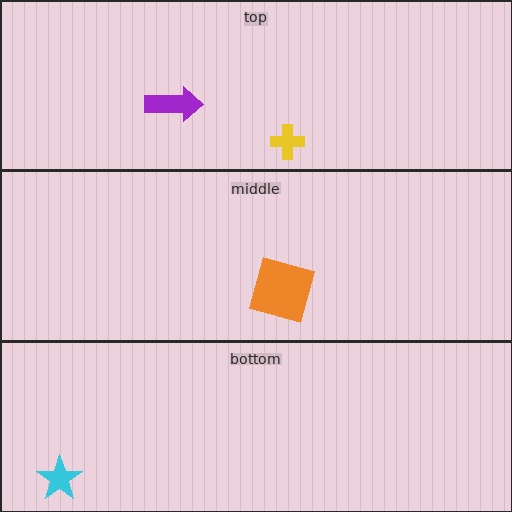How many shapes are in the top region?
2.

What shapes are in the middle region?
The orange square.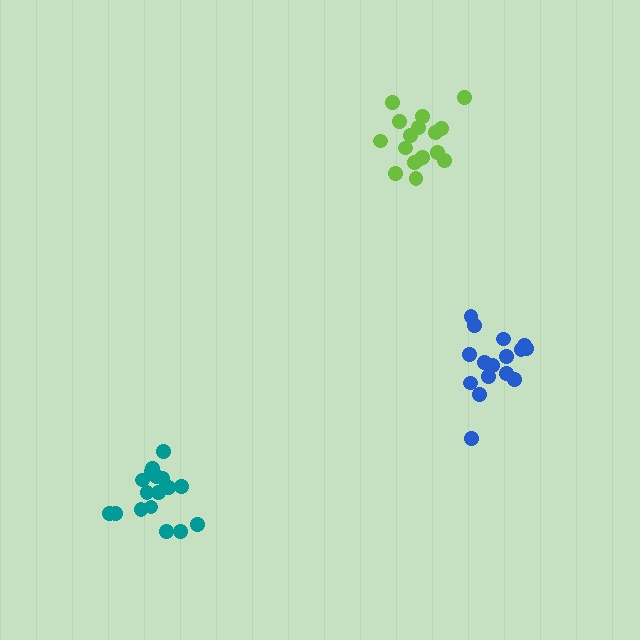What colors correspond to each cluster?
The clusters are colored: lime, blue, teal.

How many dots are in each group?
Group 1: 17 dots, Group 2: 16 dots, Group 3: 17 dots (50 total).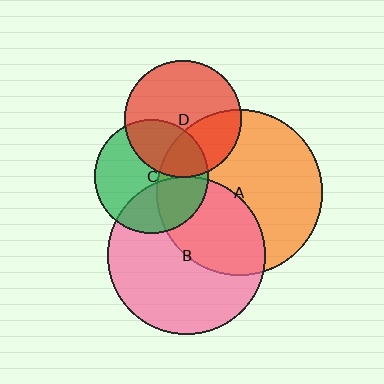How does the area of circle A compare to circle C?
Approximately 2.1 times.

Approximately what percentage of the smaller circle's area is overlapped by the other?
Approximately 35%.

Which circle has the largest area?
Circle A (orange).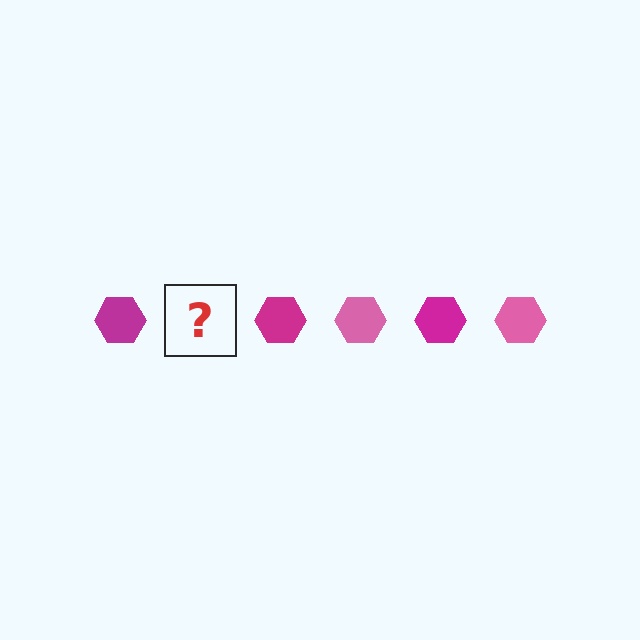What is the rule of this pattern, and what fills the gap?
The rule is that the pattern cycles through magenta, pink hexagons. The gap should be filled with a pink hexagon.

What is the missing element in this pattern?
The missing element is a pink hexagon.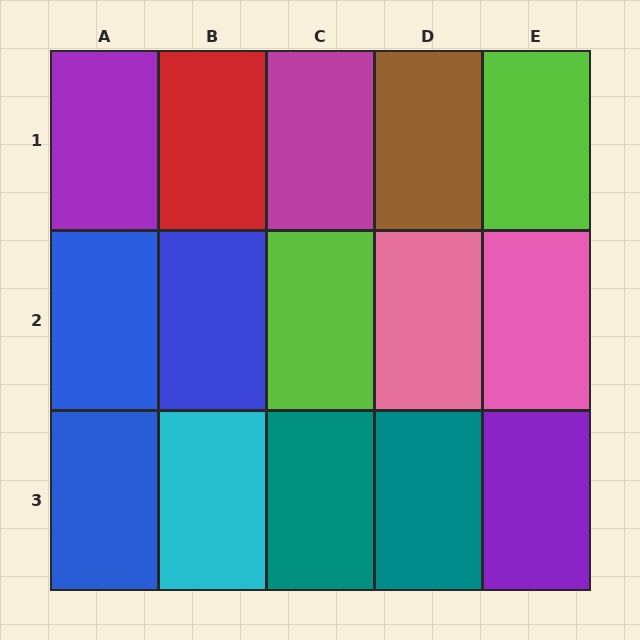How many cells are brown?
1 cell is brown.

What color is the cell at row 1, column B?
Red.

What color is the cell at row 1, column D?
Brown.